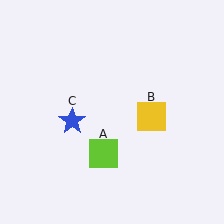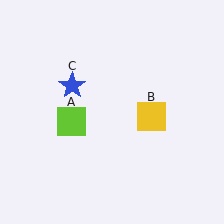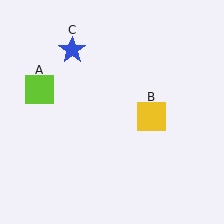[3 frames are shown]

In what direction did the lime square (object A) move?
The lime square (object A) moved up and to the left.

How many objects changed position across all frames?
2 objects changed position: lime square (object A), blue star (object C).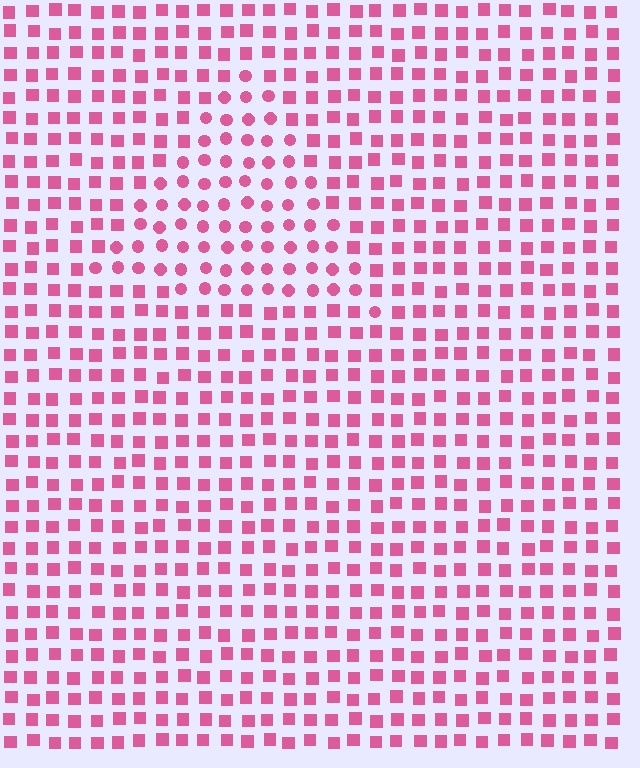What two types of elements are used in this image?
The image uses circles inside the triangle region and squares outside it.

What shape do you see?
I see a triangle.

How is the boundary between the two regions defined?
The boundary is defined by a change in element shape: circles inside vs. squares outside. All elements share the same color and spacing.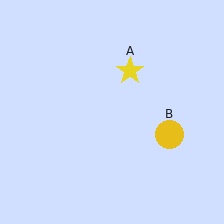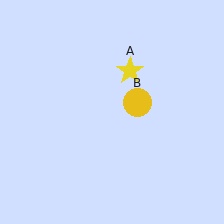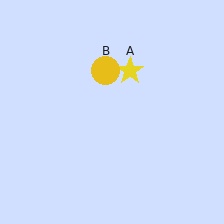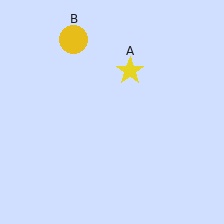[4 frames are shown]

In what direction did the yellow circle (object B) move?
The yellow circle (object B) moved up and to the left.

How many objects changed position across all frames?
1 object changed position: yellow circle (object B).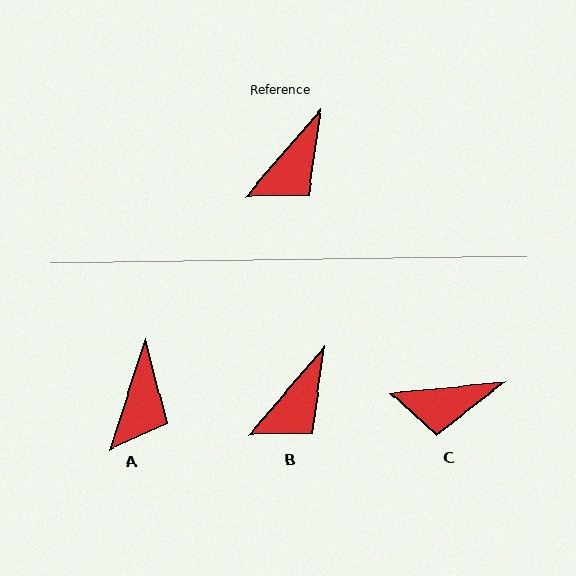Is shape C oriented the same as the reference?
No, it is off by about 44 degrees.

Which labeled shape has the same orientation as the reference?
B.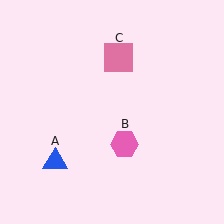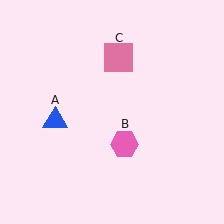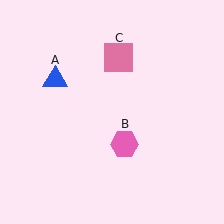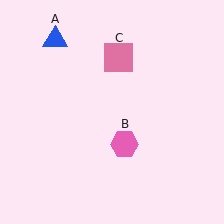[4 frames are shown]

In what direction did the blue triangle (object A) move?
The blue triangle (object A) moved up.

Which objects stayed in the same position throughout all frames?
Pink hexagon (object B) and pink square (object C) remained stationary.